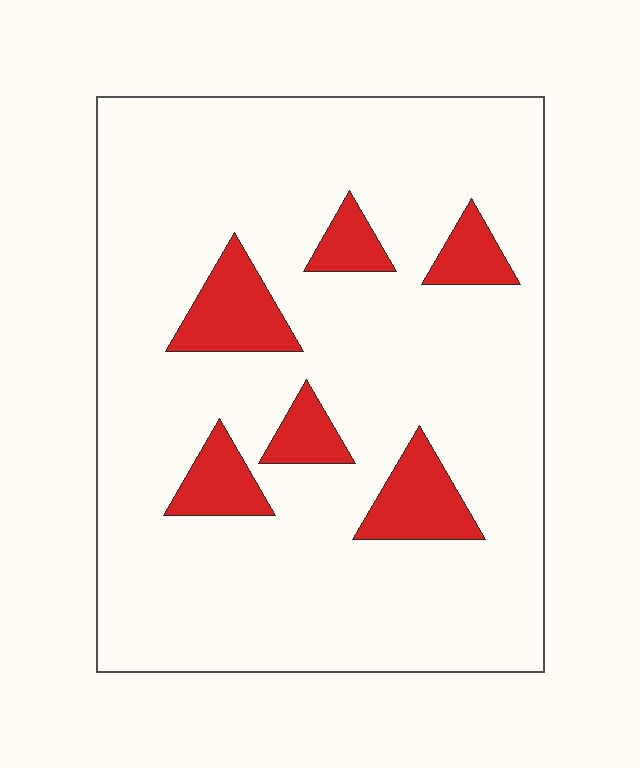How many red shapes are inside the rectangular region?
6.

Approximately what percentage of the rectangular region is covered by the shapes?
Approximately 15%.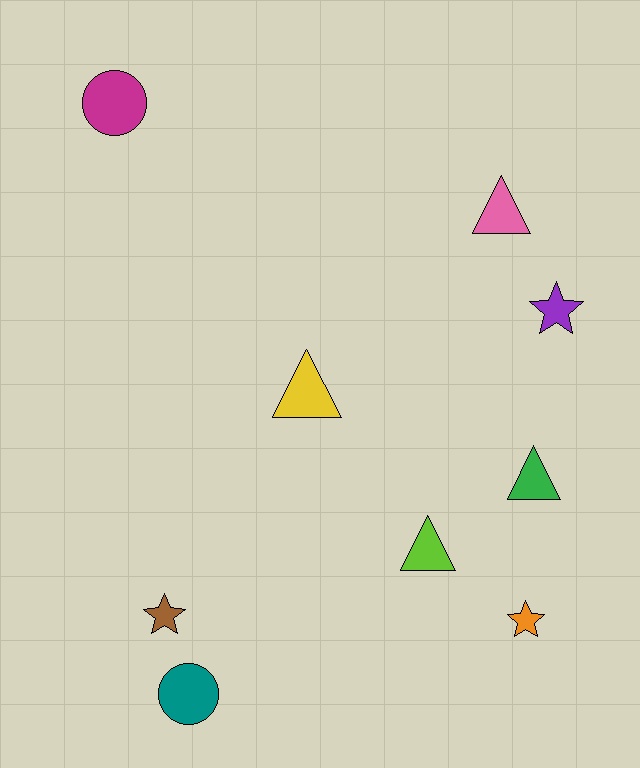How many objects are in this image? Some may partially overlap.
There are 9 objects.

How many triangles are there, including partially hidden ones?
There are 4 triangles.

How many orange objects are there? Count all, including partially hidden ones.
There is 1 orange object.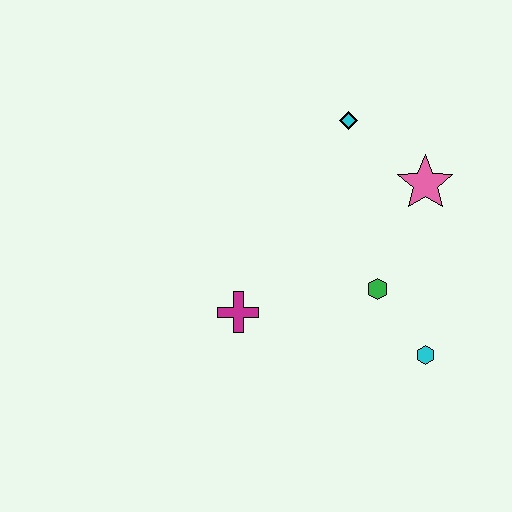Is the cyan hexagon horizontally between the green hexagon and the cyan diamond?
No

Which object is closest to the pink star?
The cyan diamond is closest to the pink star.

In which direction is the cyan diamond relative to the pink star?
The cyan diamond is to the left of the pink star.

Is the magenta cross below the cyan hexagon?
No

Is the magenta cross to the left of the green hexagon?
Yes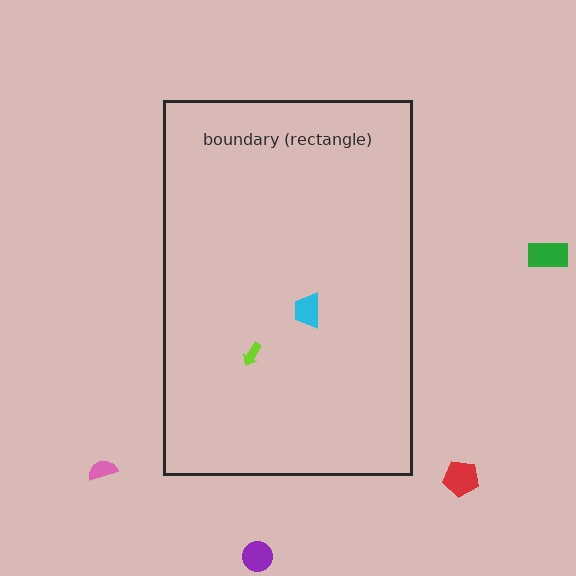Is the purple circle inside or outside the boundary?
Outside.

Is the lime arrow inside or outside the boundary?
Inside.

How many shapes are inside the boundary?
2 inside, 4 outside.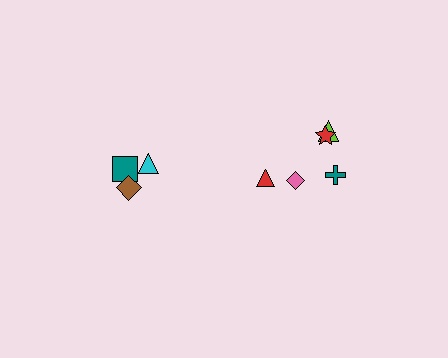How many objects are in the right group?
There are 5 objects.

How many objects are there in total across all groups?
There are 8 objects.